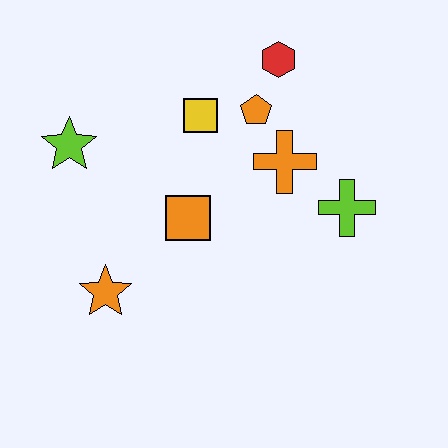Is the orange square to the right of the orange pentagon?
No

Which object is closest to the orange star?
The orange square is closest to the orange star.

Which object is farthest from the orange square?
The red hexagon is farthest from the orange square.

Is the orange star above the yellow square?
No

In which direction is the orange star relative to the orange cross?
The orange star is to the left of the orange cross.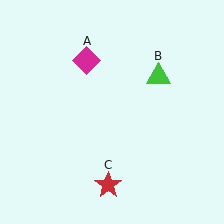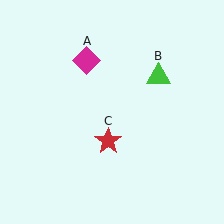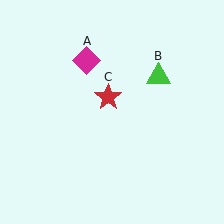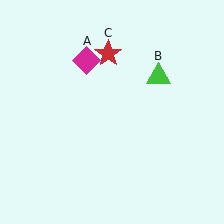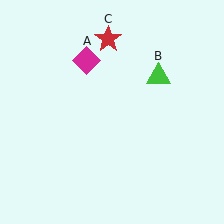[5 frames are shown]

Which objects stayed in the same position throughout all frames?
Magenta diamond (object A) and green triangle (object B) remained stationary.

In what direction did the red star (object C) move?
The red star (object C) moved up.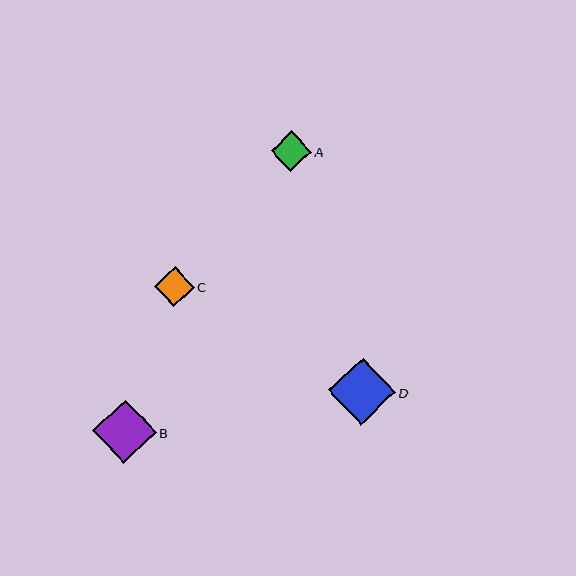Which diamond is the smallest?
Diamond C is the smallest with a size of approximately 40 pixels.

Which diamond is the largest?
Diamond D is the largest with a size of approximately 67 pixels.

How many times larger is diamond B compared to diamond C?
Diamond B is approximately 1.6 times the size of diamond C.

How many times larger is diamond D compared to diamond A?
Diamond D is approximately 1.7 times the size of diamond A.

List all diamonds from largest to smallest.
From largest to smallest: D, B, A, C.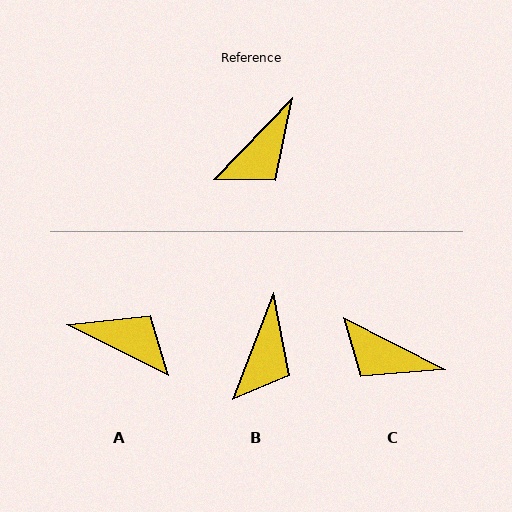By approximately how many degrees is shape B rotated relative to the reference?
Approximately 23 degrees counter-clockwise.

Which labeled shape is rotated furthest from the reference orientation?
A, about 108 degrees away.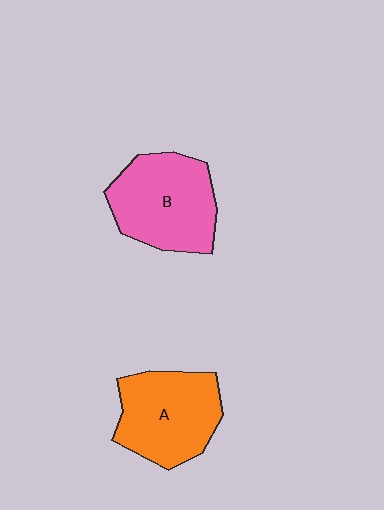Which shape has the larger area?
Shape B (pink).